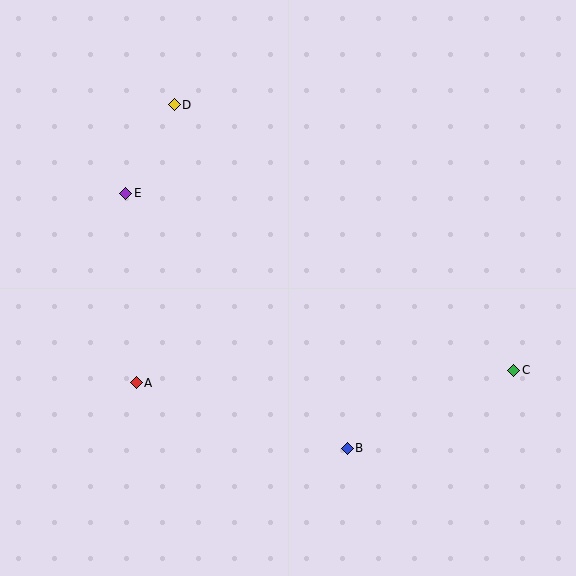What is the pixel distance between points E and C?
The distance between E and C is 427 pixels.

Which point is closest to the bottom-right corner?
Point C is closest to the bottom-right corner.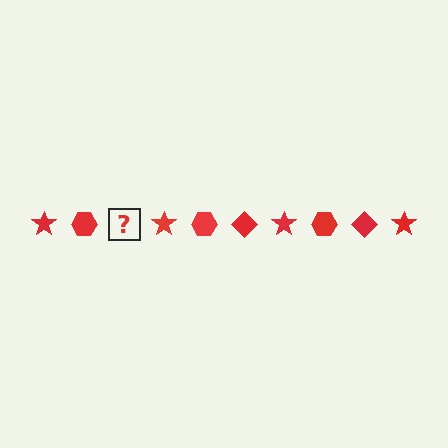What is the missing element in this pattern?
The missing element is a red diamond.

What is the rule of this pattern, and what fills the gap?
The rule is that the pattern cycles through star, hexagon, diamond shapes in red. The gap should be filled with a red diamond.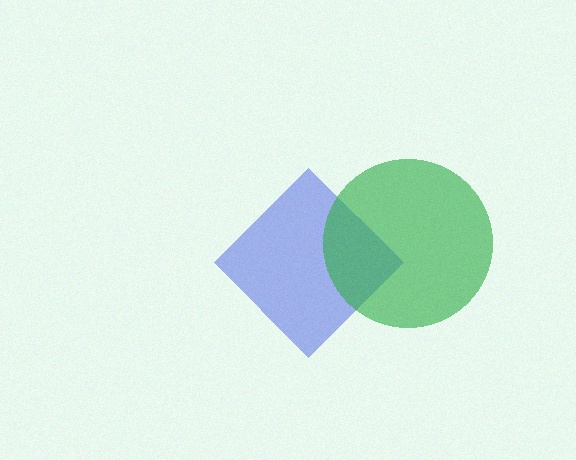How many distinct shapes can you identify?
There are 2 distinct shapes: a blue diamond, a green circle.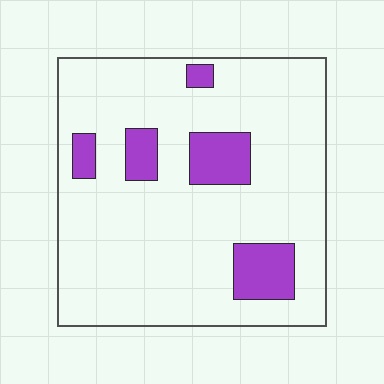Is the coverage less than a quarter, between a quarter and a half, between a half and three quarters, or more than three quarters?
Less than a quarter.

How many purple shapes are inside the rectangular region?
5.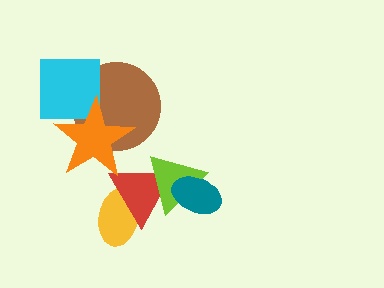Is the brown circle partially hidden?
Yes, it is partially covered by another shape.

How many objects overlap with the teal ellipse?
2 objects overlap with the teal ellipse.